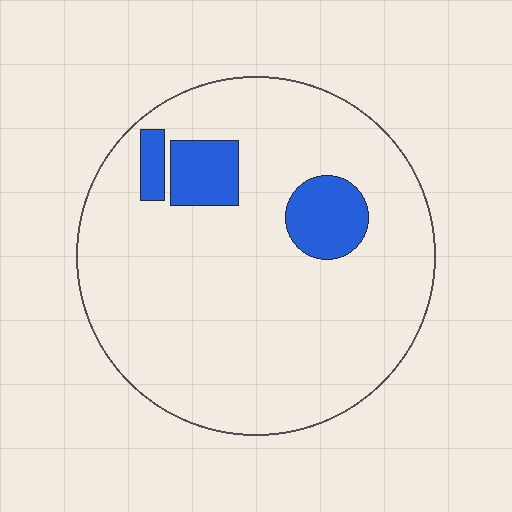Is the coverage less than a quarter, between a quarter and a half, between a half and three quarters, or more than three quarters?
Less than a quarter.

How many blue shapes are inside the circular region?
3.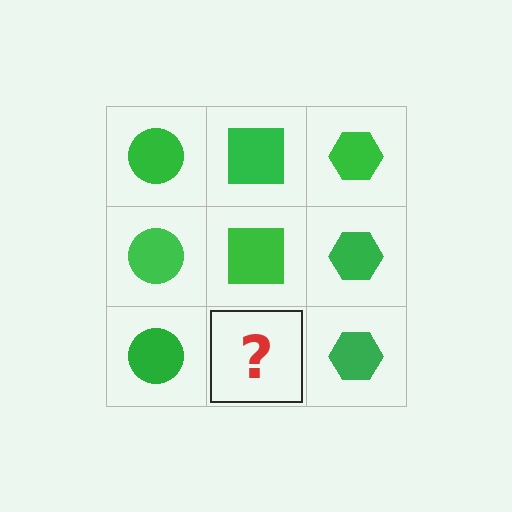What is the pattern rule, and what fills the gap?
The rule is that each column has a consistent shape. The gap should be filled with a green square.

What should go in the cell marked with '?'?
The missing cell should contain a green square.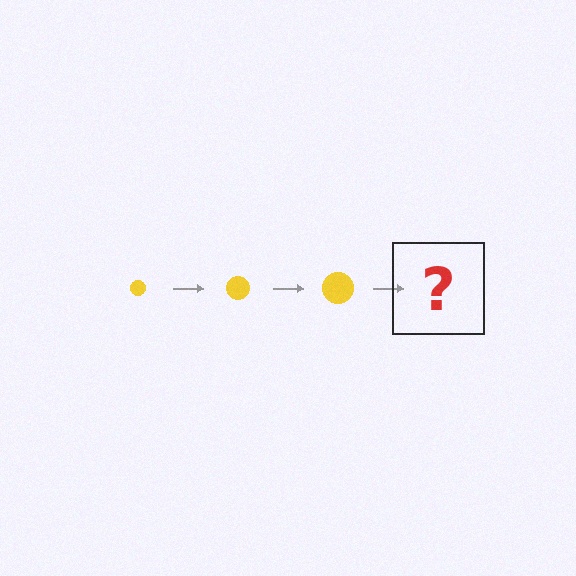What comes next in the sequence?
The next element should be a yellow circle, larger than the previous one.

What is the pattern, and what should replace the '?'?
The pattern is that the circle gets progressively larger each step. The '?' should be a yellow circle, larger than the previous one.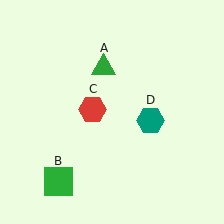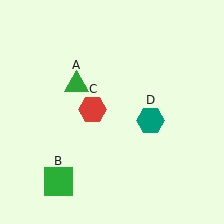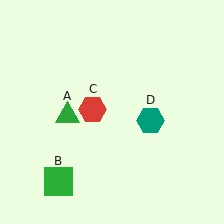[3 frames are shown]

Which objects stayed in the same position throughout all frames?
Green square (object B) and red hexagon (object C) and teal hexagon (object D) remained stationary.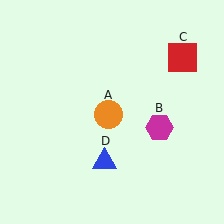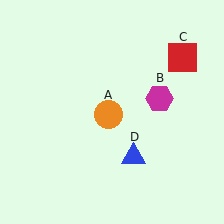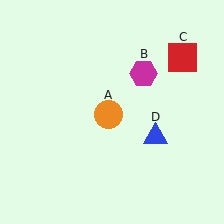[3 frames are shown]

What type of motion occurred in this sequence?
The magenta hexagon (object B), blue triangle (object D) rotated counterclockwise around the center of the scene.